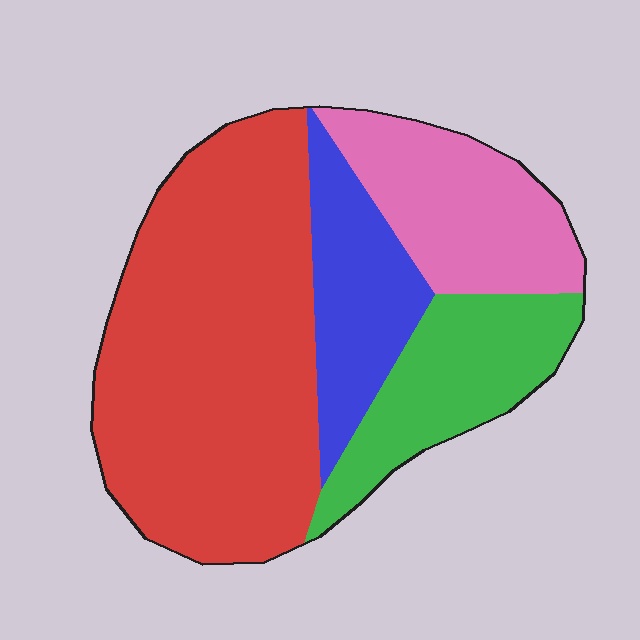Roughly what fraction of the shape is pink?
Pink takes up about one sixth (1/6) of the shape.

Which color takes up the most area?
Red, at roughly 50%.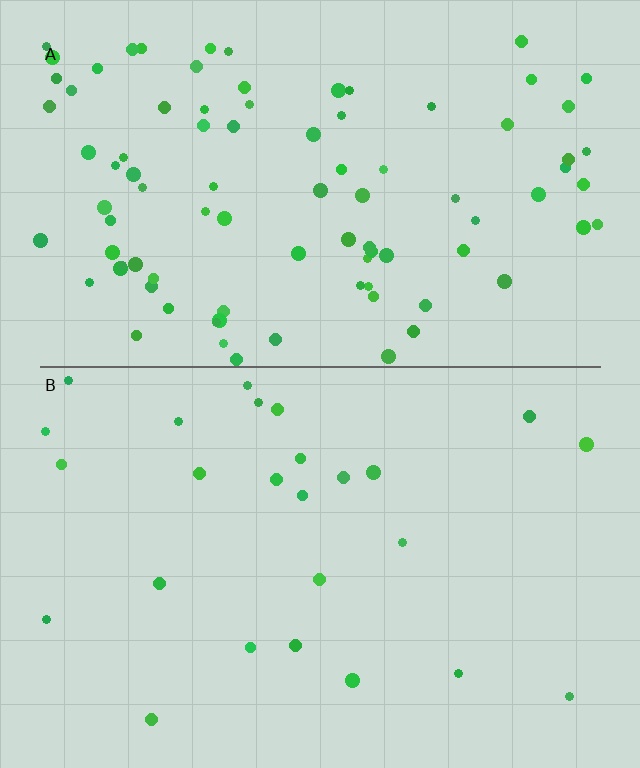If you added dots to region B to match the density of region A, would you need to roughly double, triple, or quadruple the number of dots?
Approximately quadruple.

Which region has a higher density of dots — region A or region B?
A (the top).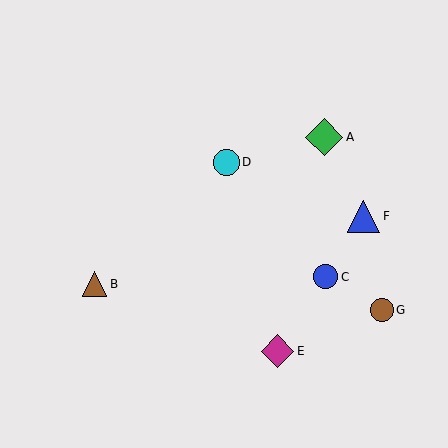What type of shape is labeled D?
Shape D is a cyan circle.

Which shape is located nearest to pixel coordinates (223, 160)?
The cyan circle (labeled D) at (226, 162) is nearest to that location.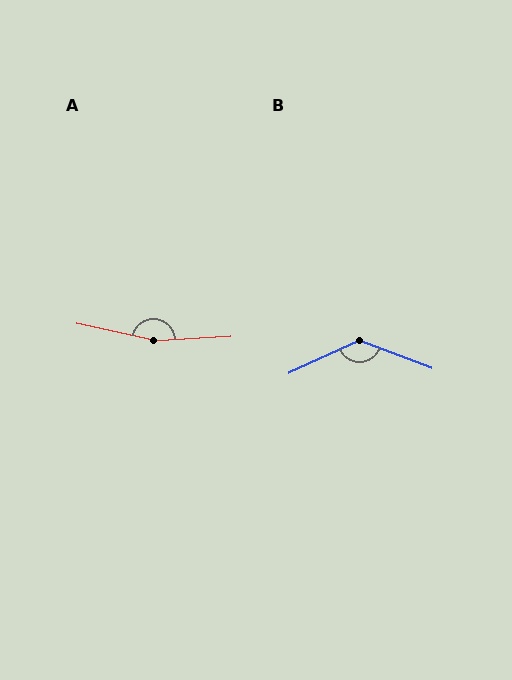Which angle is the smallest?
B, at approximately 135 degrees.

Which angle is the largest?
A, at approximately 165 degrees.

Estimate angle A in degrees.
Approximately 165 degrees.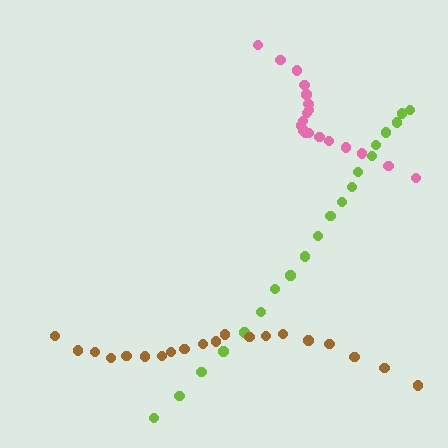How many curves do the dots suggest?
There are 3 distinct paths.